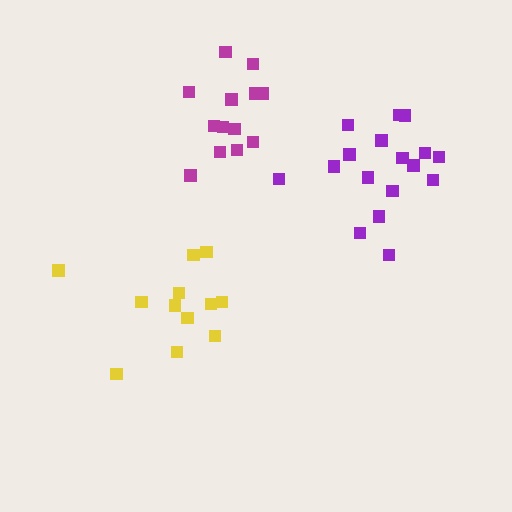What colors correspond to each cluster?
The clusters are colored: purple, yellow, magenta.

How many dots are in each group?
Group 1: 17 dots, Group 2: 12 dots, Group 3: 14 dots (43 total).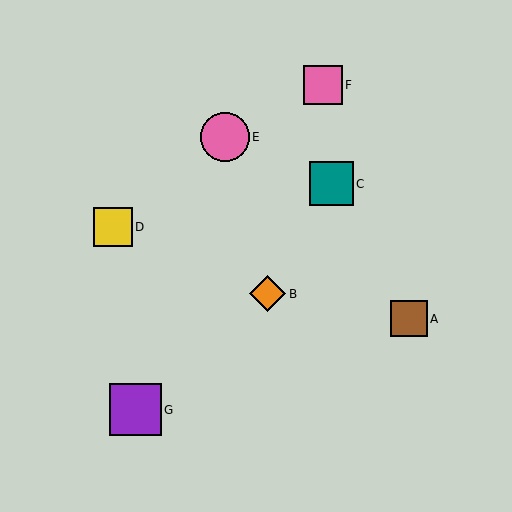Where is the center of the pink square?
The center of the pink square is at (323, 85).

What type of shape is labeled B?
Shape B is an orange diamond.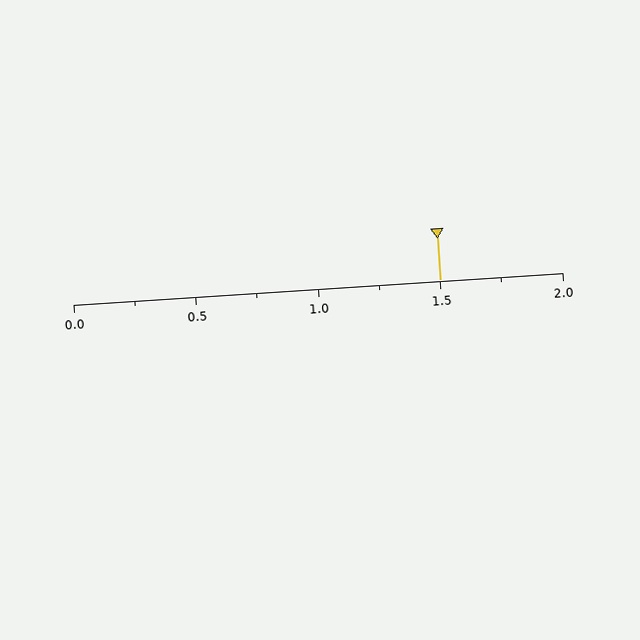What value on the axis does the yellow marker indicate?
The marker indicates approximately 1.5.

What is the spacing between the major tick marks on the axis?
The major ticks are spaced 0.5 apart.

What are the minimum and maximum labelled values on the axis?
The axis runs from 0.0 to 2.0.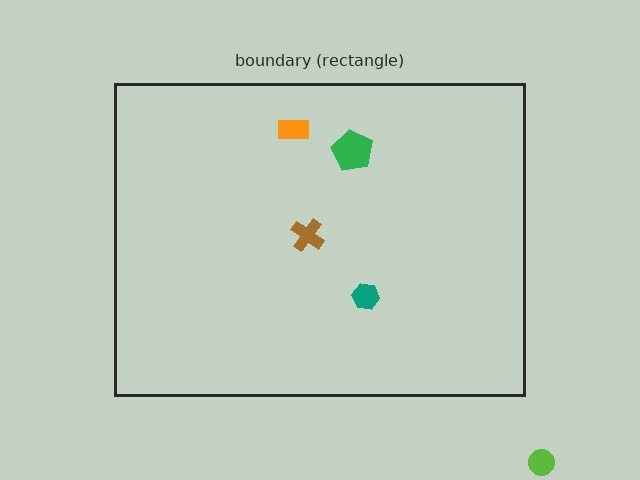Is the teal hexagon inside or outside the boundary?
Inside.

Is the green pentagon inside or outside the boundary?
Inside.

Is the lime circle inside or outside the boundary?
Outside.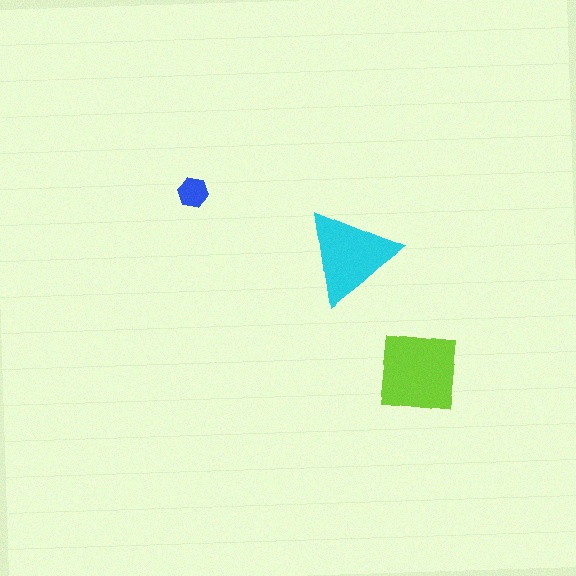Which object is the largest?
The lime square.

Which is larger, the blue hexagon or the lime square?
The lime square.